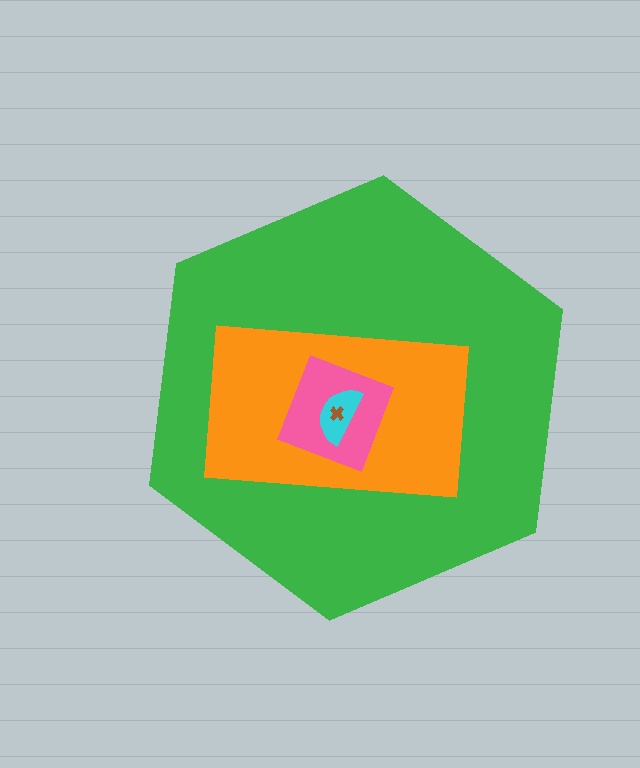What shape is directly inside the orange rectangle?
The pink square.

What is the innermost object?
The brown cross.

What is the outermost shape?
The green hexagon.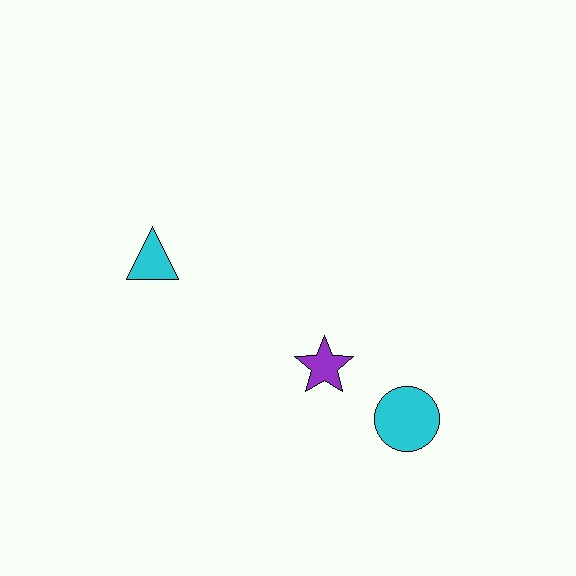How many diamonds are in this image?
There are no diamonds.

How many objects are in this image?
There are 3 objects.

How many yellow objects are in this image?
There are no yellow objects.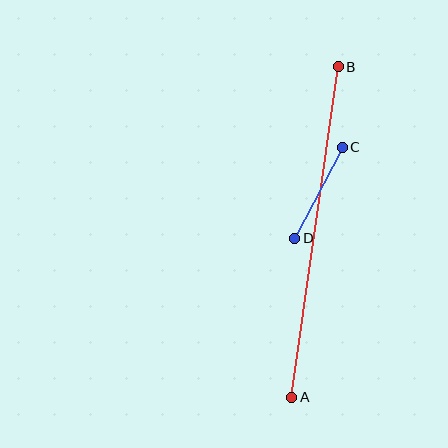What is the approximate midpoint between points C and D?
The midpoint is at approximately (319, 193) pixels.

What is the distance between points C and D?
The distance is approximately 102 pixels.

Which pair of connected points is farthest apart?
Points A and B are farthest apart.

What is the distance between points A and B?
The distance is approximately 334 pixels.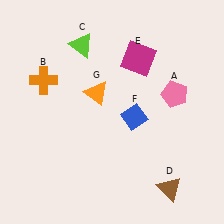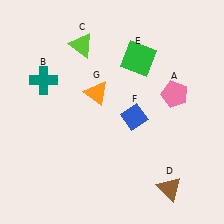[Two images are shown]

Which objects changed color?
B changed from orange to teal. E changed from magenta to green.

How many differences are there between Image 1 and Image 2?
There are 2 differences between the two images.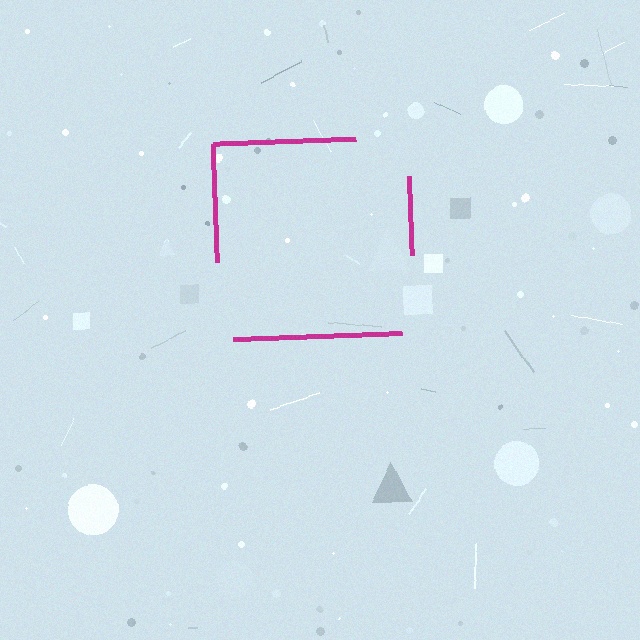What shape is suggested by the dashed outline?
The dashed outline suggests a square.